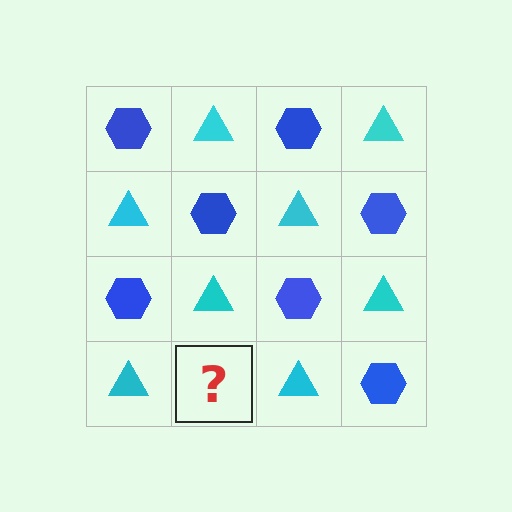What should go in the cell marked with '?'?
The missing cell should contain a blue hexagon.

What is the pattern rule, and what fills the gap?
The rule is that it alternates blue hexagon and cyan triangle in a checkerboard pattern. The gap should be filled with a blue hexagon.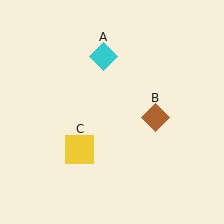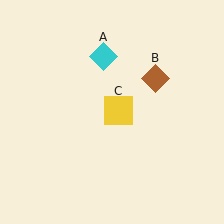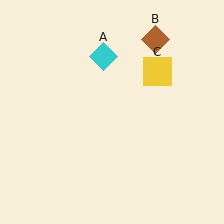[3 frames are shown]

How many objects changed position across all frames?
2 objects changed position: brown diamond (object B), yellow square (object C).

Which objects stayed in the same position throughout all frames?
Cyan diamond (object A) remained stationary.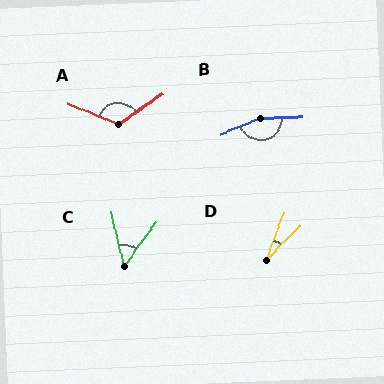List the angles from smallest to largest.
D (22°), C (49°), A (123°), B (160°).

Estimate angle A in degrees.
Approximately 123 degrees.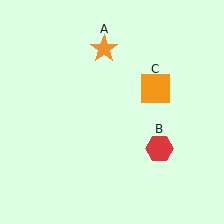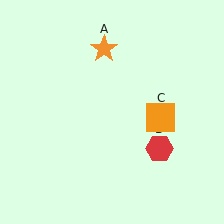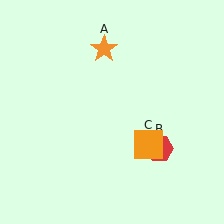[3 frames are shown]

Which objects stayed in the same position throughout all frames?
Orange star (object A) and red hexagon (object B) remained stationary.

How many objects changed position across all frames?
1 object changed position: orange square (object C).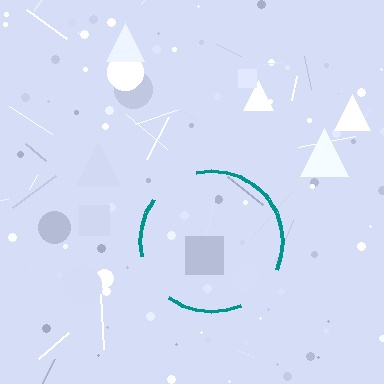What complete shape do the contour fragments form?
The contour fragments form a circle.